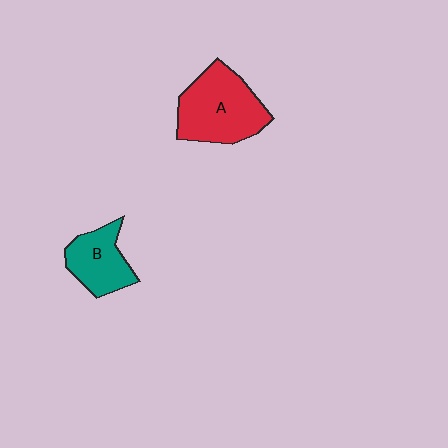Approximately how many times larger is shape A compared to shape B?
Approximately 1.6 times.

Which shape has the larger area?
Shape A (red).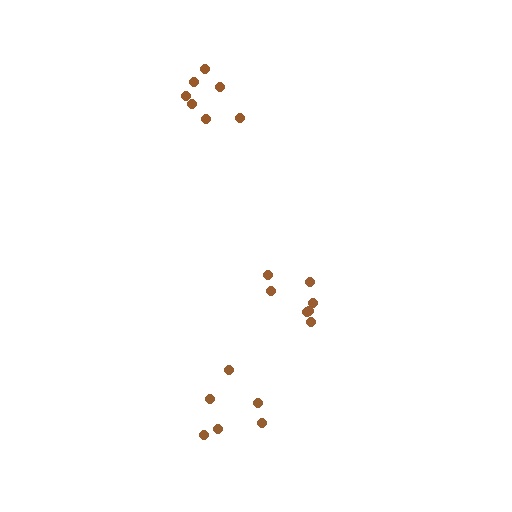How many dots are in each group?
Group 1: 6 dots, Group 2: 7 dots, Group 3: 7 dots (20 total).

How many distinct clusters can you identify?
There are 3 distinct clusters.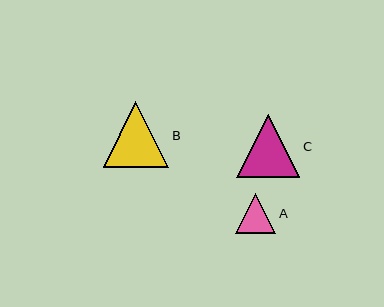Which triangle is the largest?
Triangle B is the largest with a size of approximately 66 pixels.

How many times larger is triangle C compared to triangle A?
Triangle C is approximately 1.6 times the size of triangle A.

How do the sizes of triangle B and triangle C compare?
Triangle B and triangle C are approximately the same size.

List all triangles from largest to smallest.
From largest to smallest: B, C, A.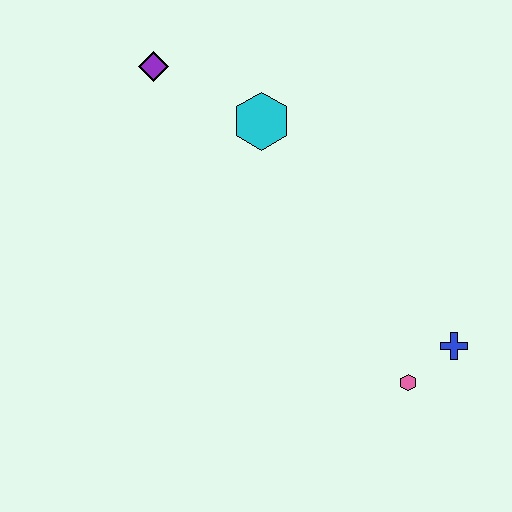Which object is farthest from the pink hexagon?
The purple diamond is farthest from the pink hexagon.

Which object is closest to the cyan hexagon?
The purple diamond is closest to the cyan hexagon.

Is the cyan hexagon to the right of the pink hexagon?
No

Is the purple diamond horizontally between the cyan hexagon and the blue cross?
No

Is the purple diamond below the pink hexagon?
No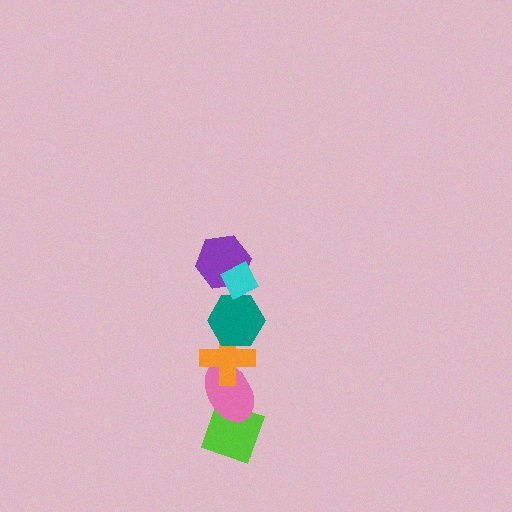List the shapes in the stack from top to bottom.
From top to bottom: the cyan diamond, the purple hexagon, the teal hexagon, the orange cross, the pink ellipse, the lime diamond.